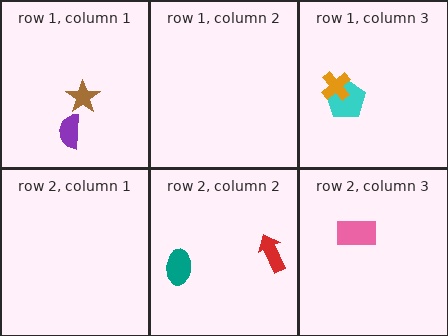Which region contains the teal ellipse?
The row 2, column 2 region.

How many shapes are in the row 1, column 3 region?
2.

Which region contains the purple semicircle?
The row 1, column 1 region.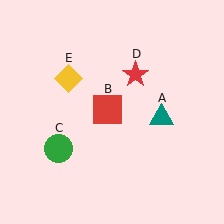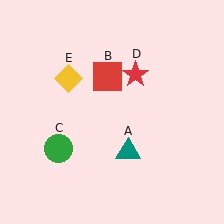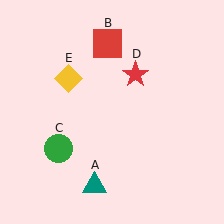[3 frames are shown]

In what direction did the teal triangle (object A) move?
The teal triangle (object A) moved down and to the left.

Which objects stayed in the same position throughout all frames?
Green circle (object C) and red star (object D) and yellow diamond (object E) remained stationary.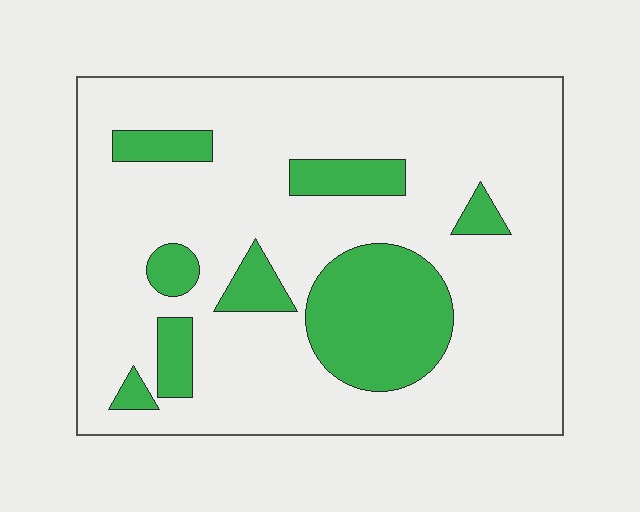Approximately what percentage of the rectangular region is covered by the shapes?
Approximately 20%.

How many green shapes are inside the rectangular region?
8.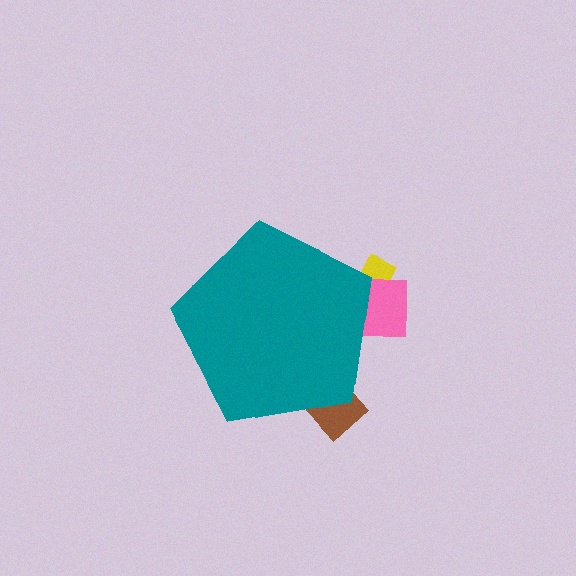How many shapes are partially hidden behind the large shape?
3 shapes are partially hidden.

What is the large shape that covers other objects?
A teal pentagon.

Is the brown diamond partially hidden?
Yes, the brown diamond is partially hidden behind the teal pentagon.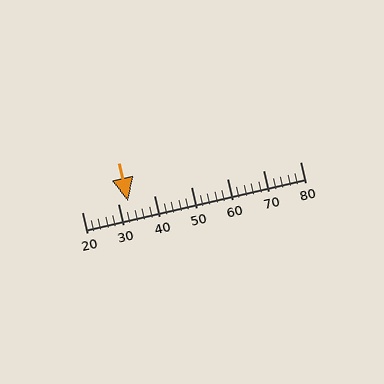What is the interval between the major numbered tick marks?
The major tick marks are spaced 10 units apart.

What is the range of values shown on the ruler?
The ruler shows values from 20 to 80.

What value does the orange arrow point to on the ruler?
The orange arrow points to approximately 33.